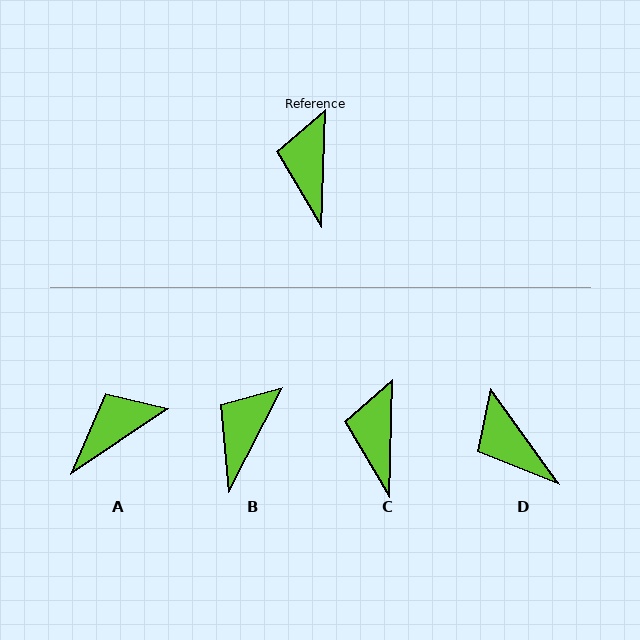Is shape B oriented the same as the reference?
No, it is off by about 25 degrees.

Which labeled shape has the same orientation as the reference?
C.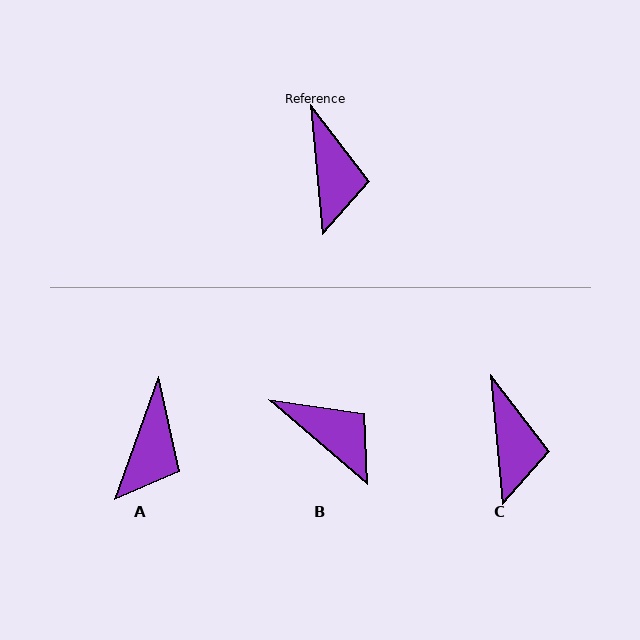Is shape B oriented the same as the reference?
No, it is off by about 44 degrees.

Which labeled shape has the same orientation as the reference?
C.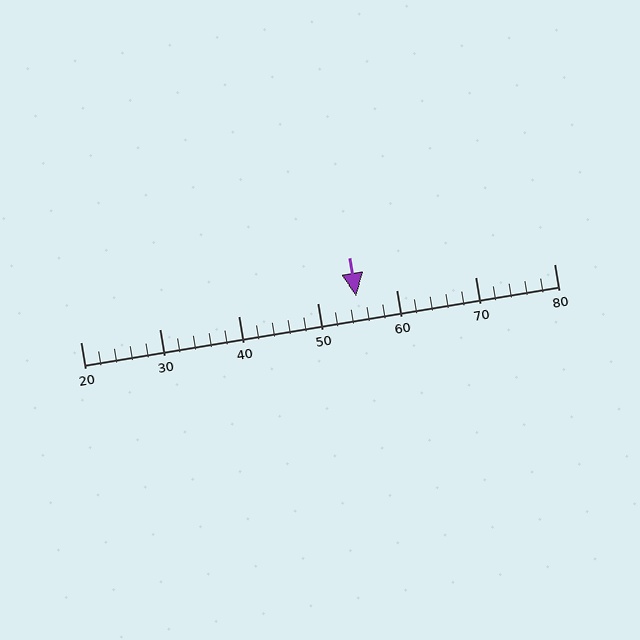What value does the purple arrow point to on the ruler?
The purple arrow points to approximately 55.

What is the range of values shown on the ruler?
The ruler shows values from 20 to 80.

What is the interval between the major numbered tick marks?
The major tick marks are spaced 10 units apart.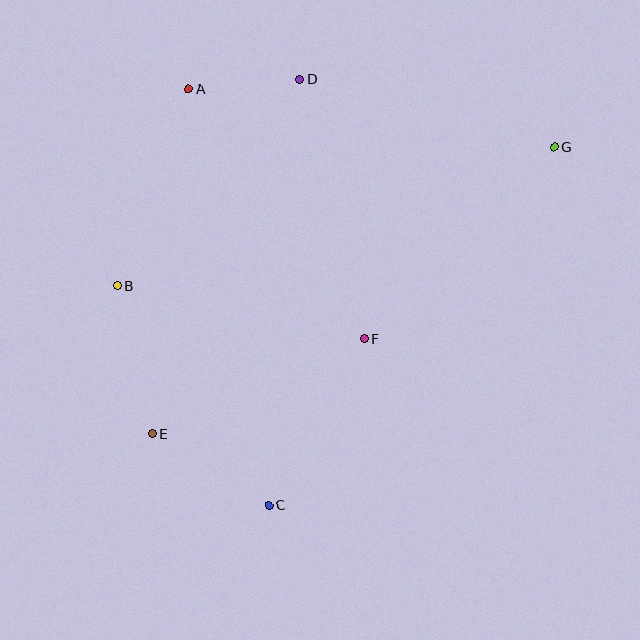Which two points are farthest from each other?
Points E and G are farthest from each other.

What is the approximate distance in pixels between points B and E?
The distance between B and E is approximately 152 pixels.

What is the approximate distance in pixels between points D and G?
The distance between D and G is approximately 262 pixels.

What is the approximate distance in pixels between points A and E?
The distance between A and E is approximately 347 pixels.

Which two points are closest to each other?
Points A and D are closest to each other.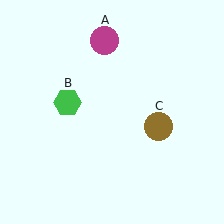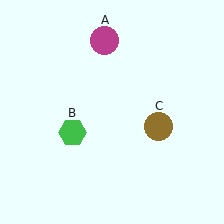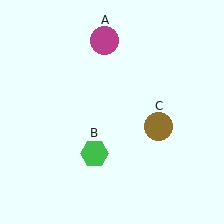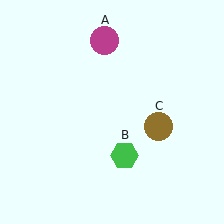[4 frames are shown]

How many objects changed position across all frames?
1 object changed position: green hexagon (object B).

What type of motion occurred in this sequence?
The green hexagon (object B) rotated counterclockwise around the center of the scene.